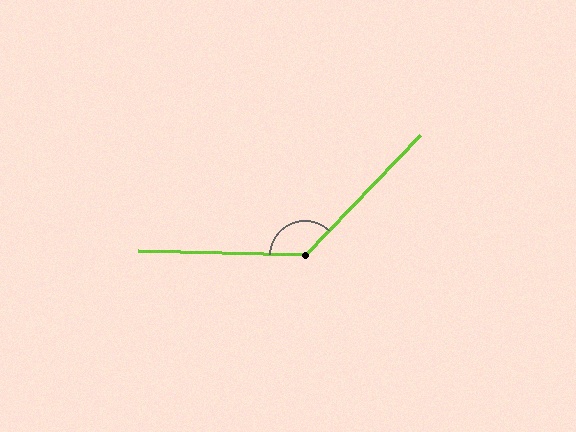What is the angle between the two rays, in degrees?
Approximately 132 degrees.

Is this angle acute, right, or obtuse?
It is obtuse.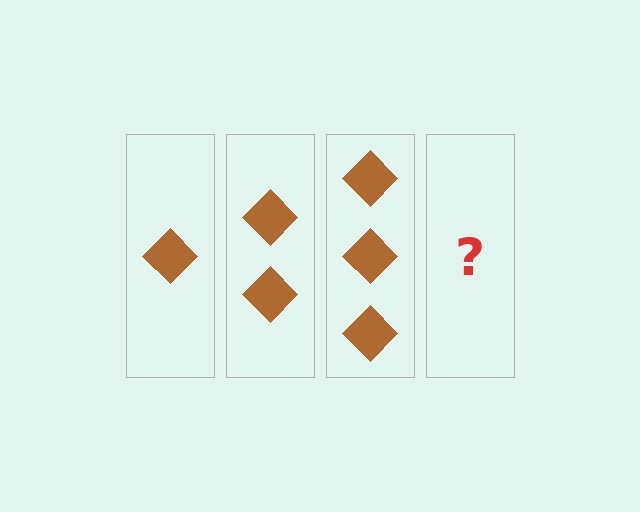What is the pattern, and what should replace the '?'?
The pattern is that each step adds one more diamond. The '?' should be 4 diamonds.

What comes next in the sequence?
The next element should be 4 diamonds.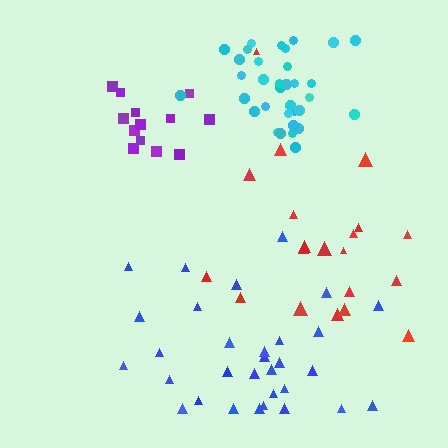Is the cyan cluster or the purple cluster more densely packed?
Purple.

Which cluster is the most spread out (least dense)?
Red.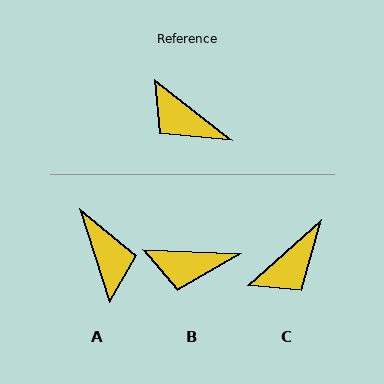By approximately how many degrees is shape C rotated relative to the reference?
Approximately 79 degrees counter-clockwise.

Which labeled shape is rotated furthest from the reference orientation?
A, about 145 degrees away.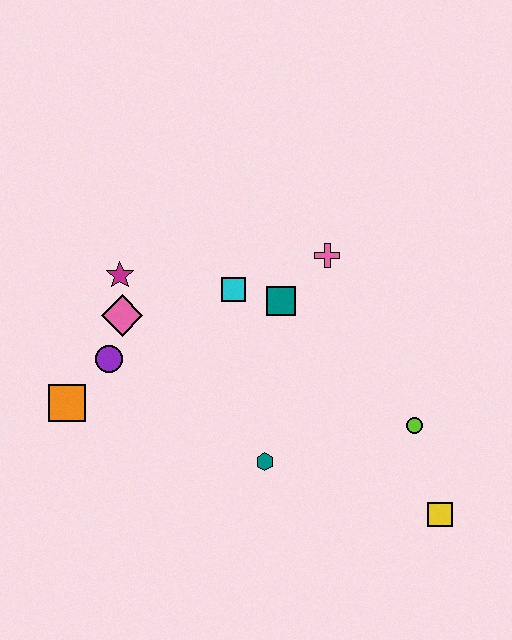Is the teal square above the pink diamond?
Yes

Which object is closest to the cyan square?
The teal square is closest to the cyan square.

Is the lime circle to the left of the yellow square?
Yes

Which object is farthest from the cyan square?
The yellow square is farthest from the cyan square.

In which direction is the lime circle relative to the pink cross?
The lime circle is below the pink cross.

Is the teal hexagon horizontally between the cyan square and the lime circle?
Yes